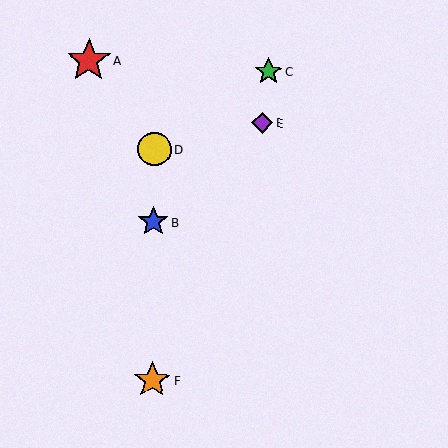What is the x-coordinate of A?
Object A is at x≈89.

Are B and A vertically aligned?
No, B is at x≈153 and A is at x≈89.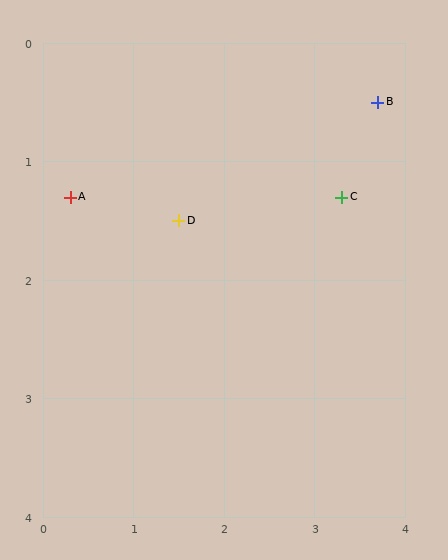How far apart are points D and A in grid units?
Points D and A are about 1.2 grid units apart.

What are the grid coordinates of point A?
Point A is at approximately (0.3, 1.3).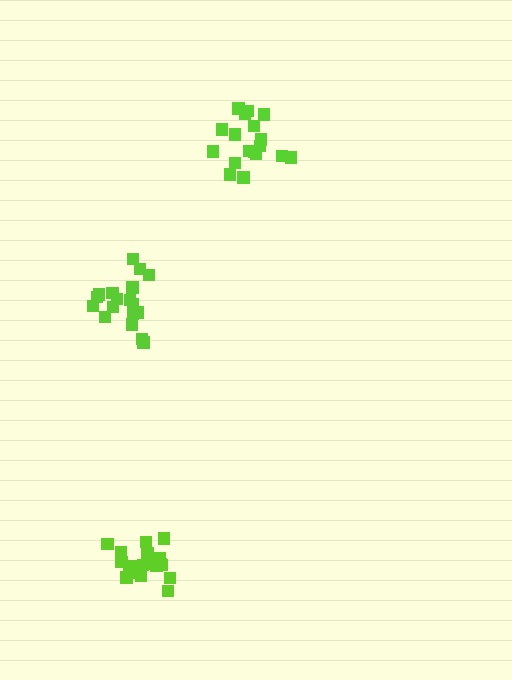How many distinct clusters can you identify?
There are 3 distinct clusters.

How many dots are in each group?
Group 1: 18 dots, Group 2: 18 dots, Group 3: 20 dots (56 total).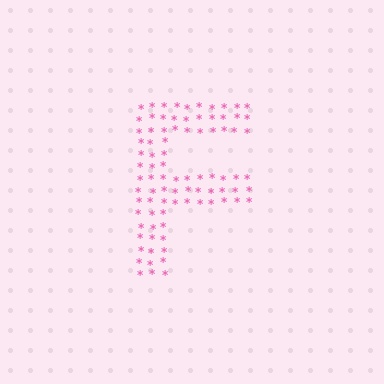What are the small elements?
The small elements are asterisks.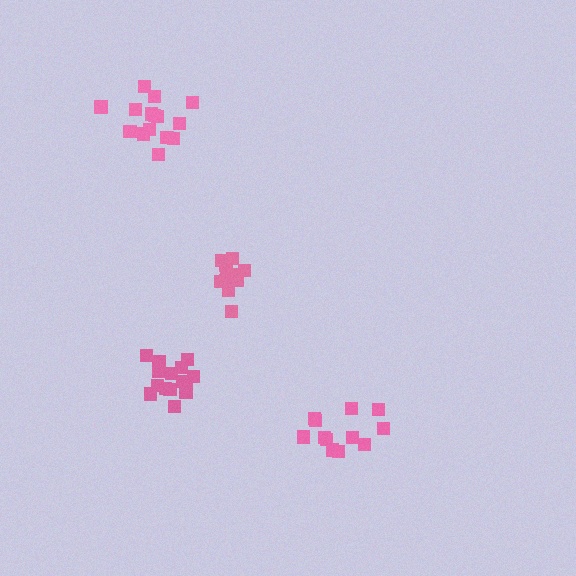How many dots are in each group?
Group 1: 12 dots, Group 2: 15 dots, Group 3: 12 dots, Group 4: 15 dots (54 total).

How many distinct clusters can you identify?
There are 4 distinct clusters.